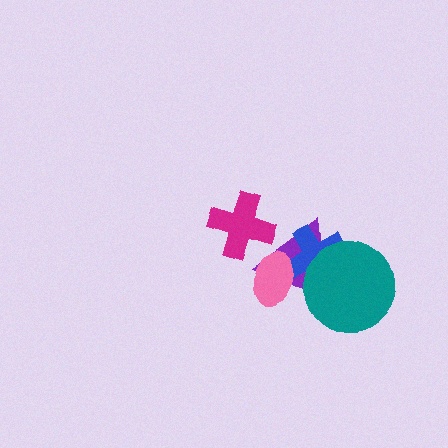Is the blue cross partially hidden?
Yes, it is partially covered by another shape.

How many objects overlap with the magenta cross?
1 object overlaps with the magenta cross.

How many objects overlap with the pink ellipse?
2 objects overlap with the pink ellipse.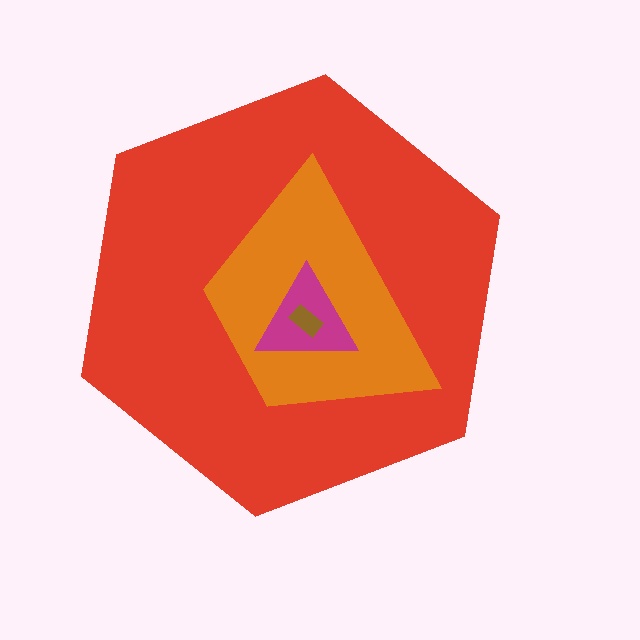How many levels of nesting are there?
4.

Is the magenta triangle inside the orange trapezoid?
Yes.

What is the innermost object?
The brown rectangle.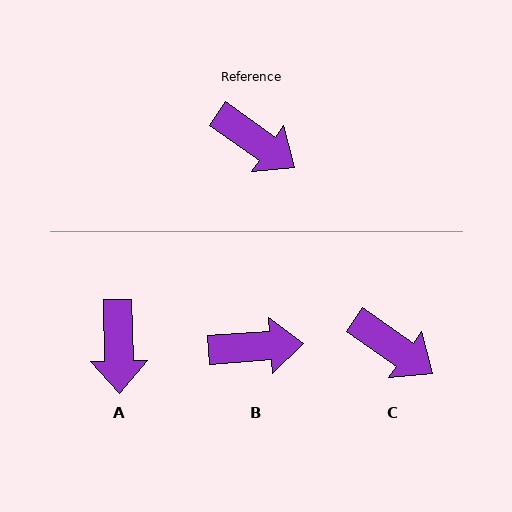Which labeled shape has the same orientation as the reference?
C.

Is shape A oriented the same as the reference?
No, it is off by about 54 degrees.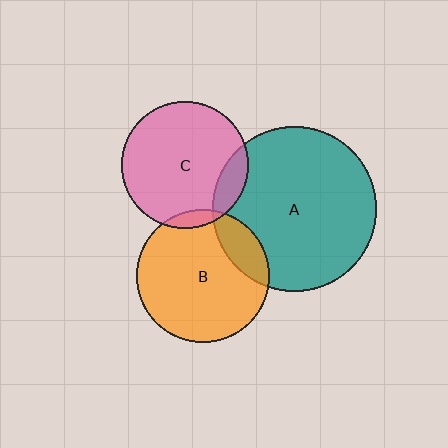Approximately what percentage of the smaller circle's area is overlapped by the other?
Approximately 5%.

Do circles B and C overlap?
Yes.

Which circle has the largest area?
Circle A (teal).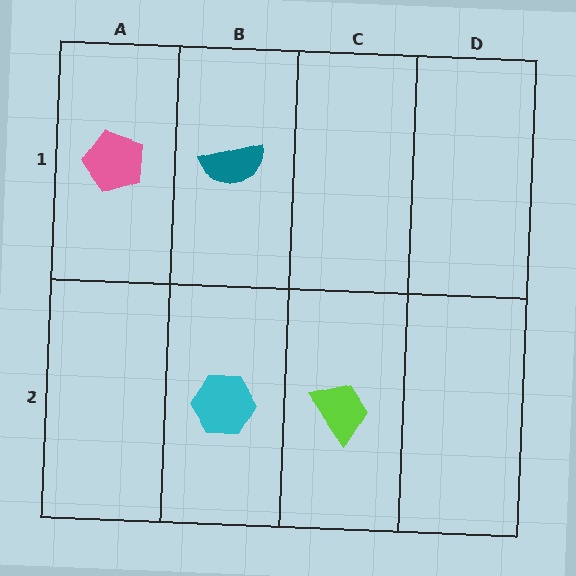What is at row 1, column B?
A teal semicircle.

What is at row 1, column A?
A pink pentagon.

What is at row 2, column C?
A lime trapezoid.